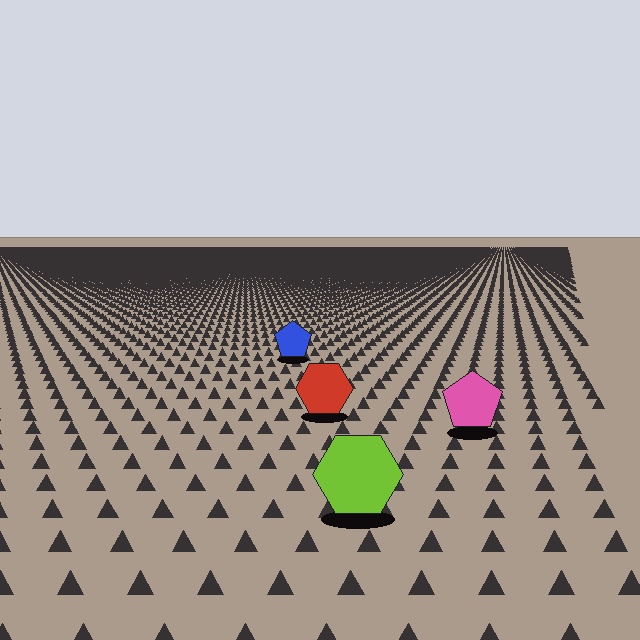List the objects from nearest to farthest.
From nearest to farthest: the lime hexagon, the pink pentagon, the red hexagon, the blue pentagon.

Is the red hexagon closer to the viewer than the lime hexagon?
No. The lime hexagon is closer — you can tell from the texture gradient: the ground texture is coarser near it.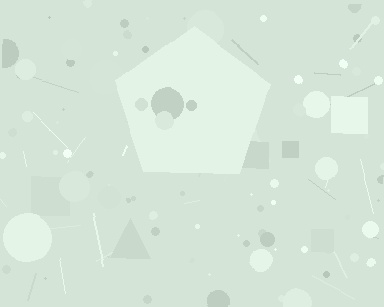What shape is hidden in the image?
A pentagon is hidden in the image.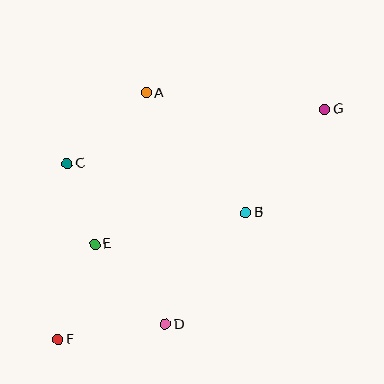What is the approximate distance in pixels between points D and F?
The distance between D and F is approximately 109 pixels.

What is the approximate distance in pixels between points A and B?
The distance between A and B is approximately 155 pixels.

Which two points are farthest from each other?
Points F and G are farthest from each other.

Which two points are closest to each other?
Points C and E are closest to each other.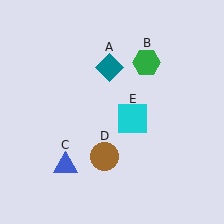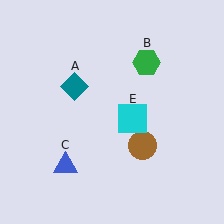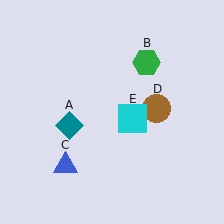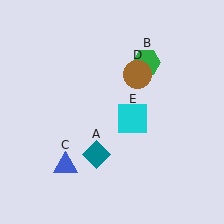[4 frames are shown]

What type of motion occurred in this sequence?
The teal diamond (object A), brown circle (object D) rotated counterclockwise around the center of the scene.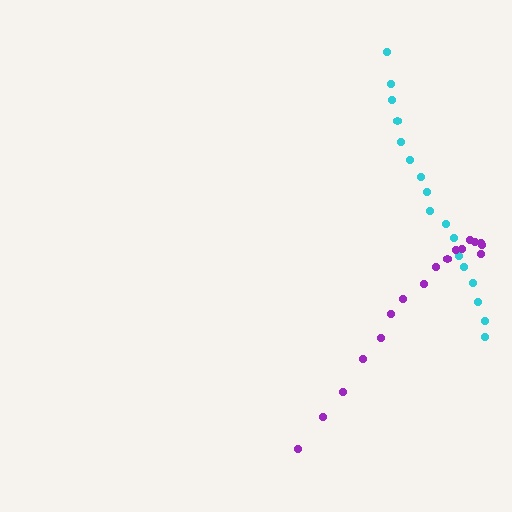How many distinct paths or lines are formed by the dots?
There are 2 distinct paths.